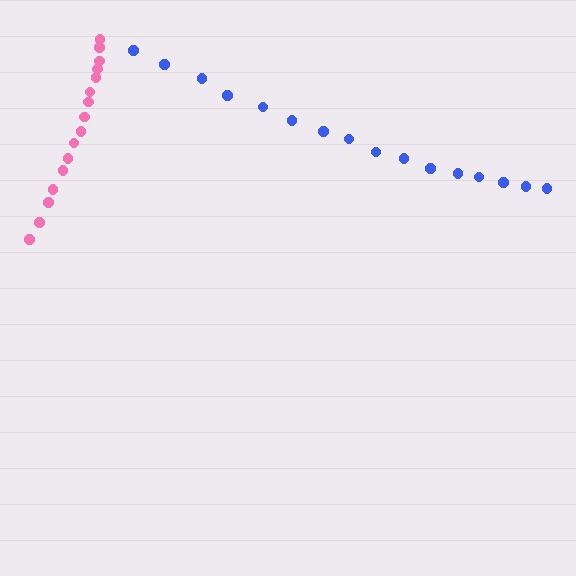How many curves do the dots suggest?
There are 2 distinct paths.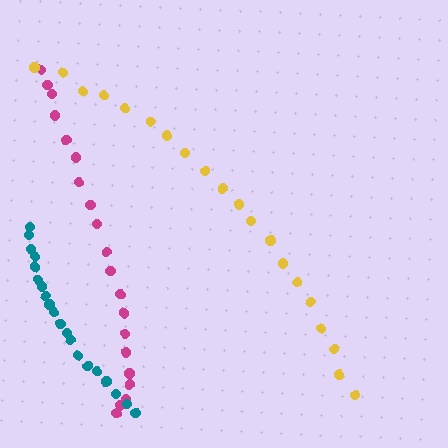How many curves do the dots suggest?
There are 3 distinct paths.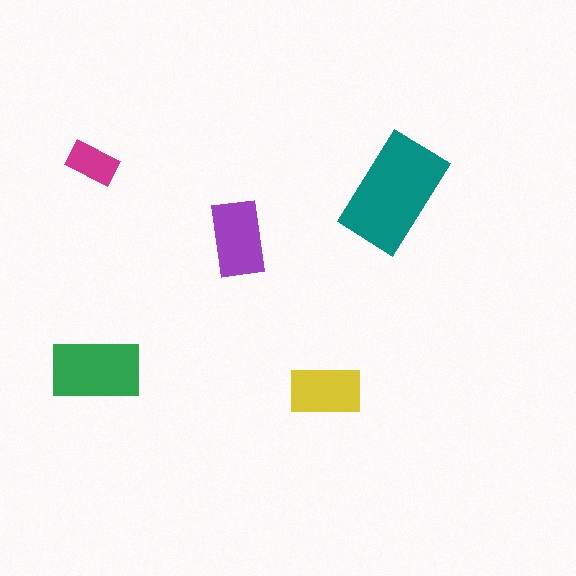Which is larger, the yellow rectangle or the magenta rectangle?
The yellow one.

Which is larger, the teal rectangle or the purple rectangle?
The teal one.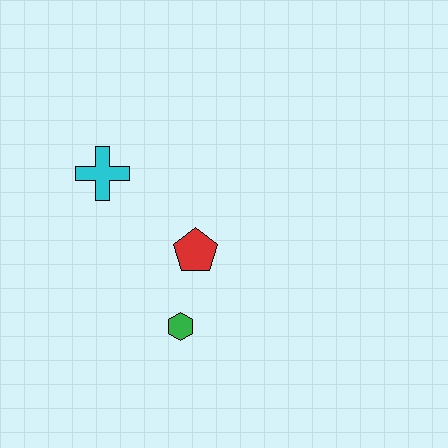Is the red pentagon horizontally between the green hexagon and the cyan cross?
No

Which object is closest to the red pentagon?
The green hexagon is closest to the red pentagon.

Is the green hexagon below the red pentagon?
Yes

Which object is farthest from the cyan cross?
The green hexagon is farthest from the cyan cross.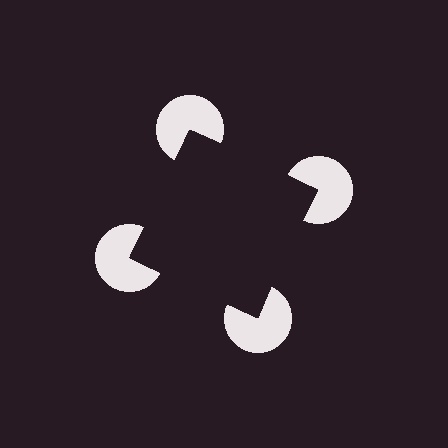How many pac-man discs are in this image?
There are 4 — one at each vertex of the illusory square.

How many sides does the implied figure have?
4 sides.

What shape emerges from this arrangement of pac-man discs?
An illusory square — its edges are inferred from the aligned wedge cuts in the pac-man discs, not physically drawn.